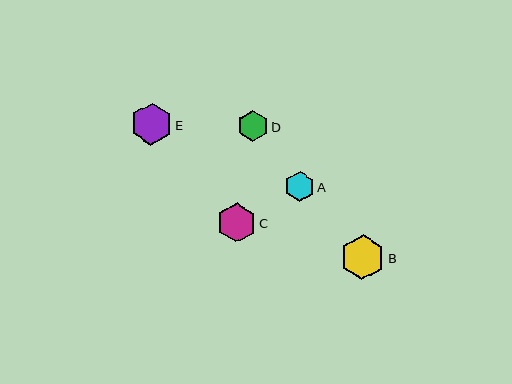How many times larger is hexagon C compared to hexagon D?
Hexagon C is approximately 1.3 times the size of hexagon D.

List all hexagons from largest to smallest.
From largest to smallest: B, E, C, D, A.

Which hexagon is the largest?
Hexagon B is the largest with a size of approximately 45 pixels.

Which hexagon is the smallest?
Hexagon A is the smallest with a size of approximately 30 pixels.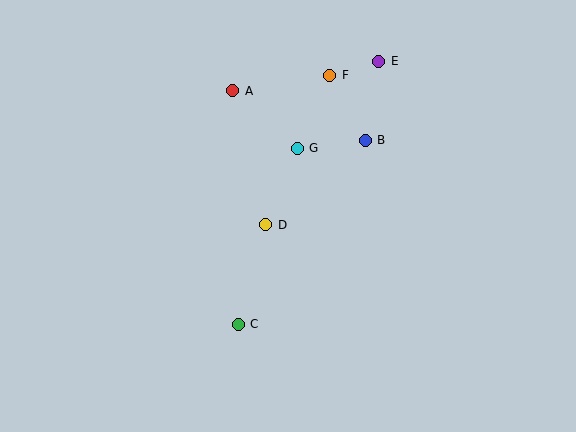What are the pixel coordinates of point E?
Point E is at (379, 61).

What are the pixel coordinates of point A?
Point A is at (233, 91).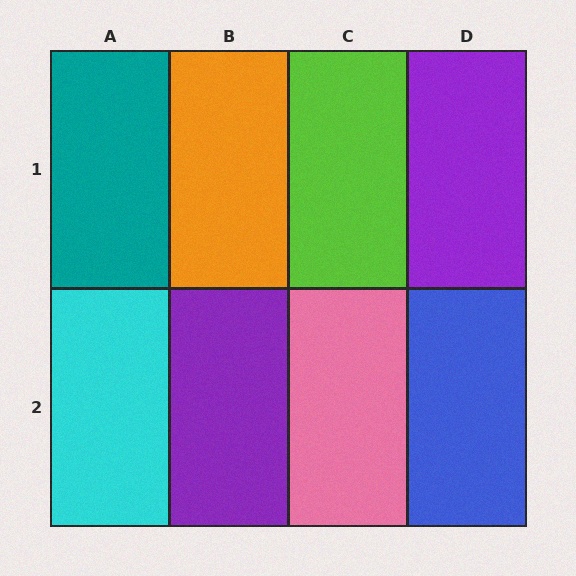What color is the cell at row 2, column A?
Cyan.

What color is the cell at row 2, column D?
Blue.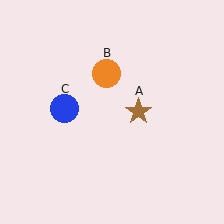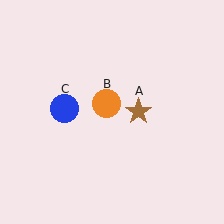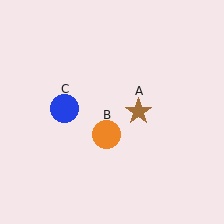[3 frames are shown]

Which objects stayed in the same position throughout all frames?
Brown star (object A) and blue circle (object C) remained stationary.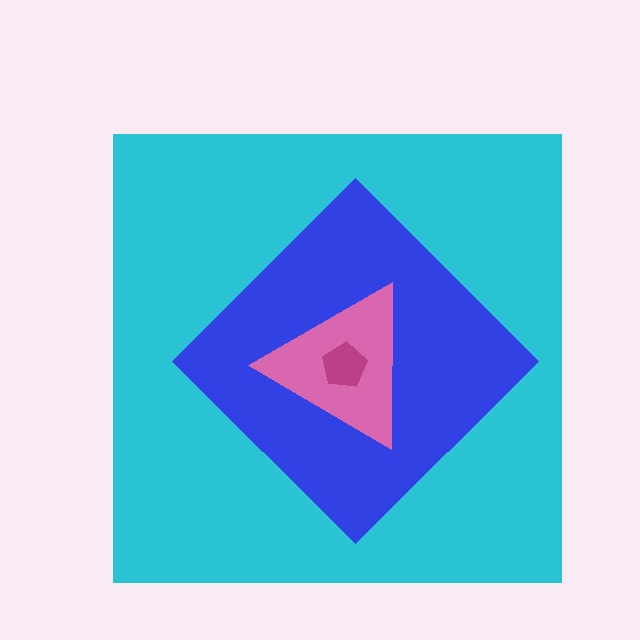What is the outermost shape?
The cyan square.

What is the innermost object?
The magenta pentagon.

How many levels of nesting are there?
4.